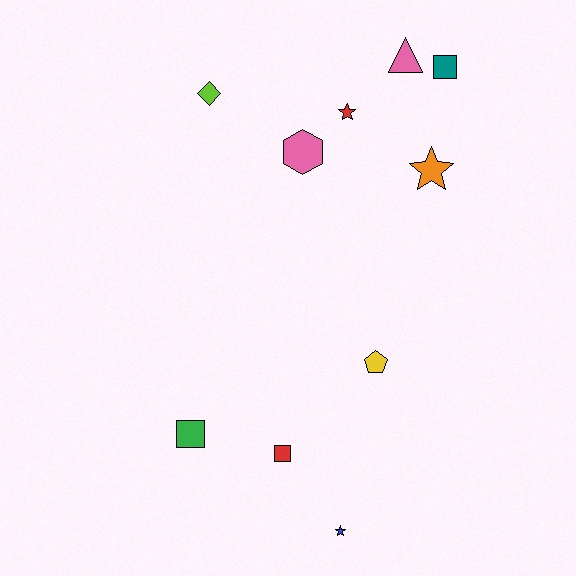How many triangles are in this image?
There is 1 triangle.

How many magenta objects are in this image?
There are no magenta objects.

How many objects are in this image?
There are 10 objects.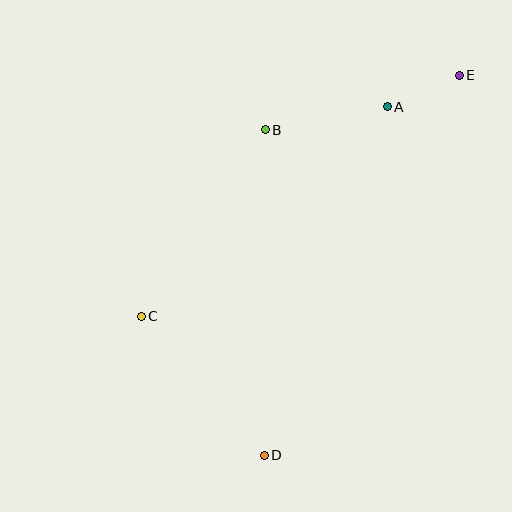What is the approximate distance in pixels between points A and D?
The distance between A and D is approximately 369 pixels.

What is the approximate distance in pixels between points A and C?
The distance between A and C is approximately 323 pixels.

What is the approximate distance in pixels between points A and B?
The distance between A and B is approximately 124 pixels.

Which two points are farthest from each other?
Points D and E are farthest from each other.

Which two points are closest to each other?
Points A and E are closest to each other.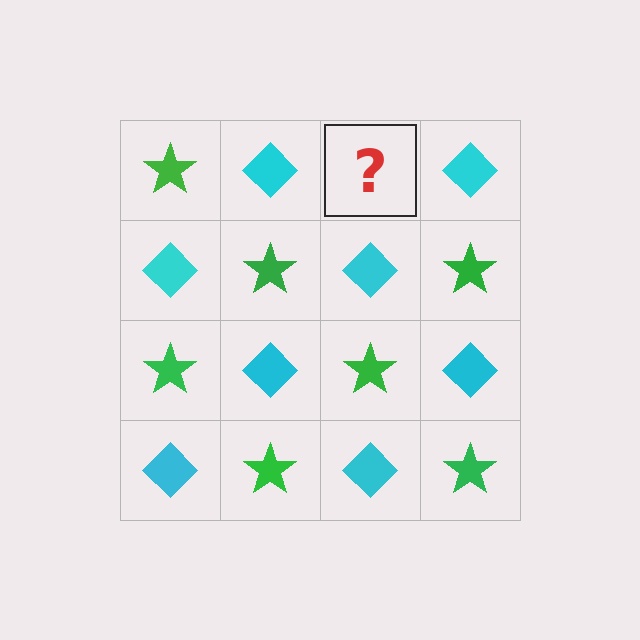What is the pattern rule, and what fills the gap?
The rule is that it alternates green star and cyan diamond in a checkerboard pattern. The gap should be filled with a green star.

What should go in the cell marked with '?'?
The missing cell should contain a green star.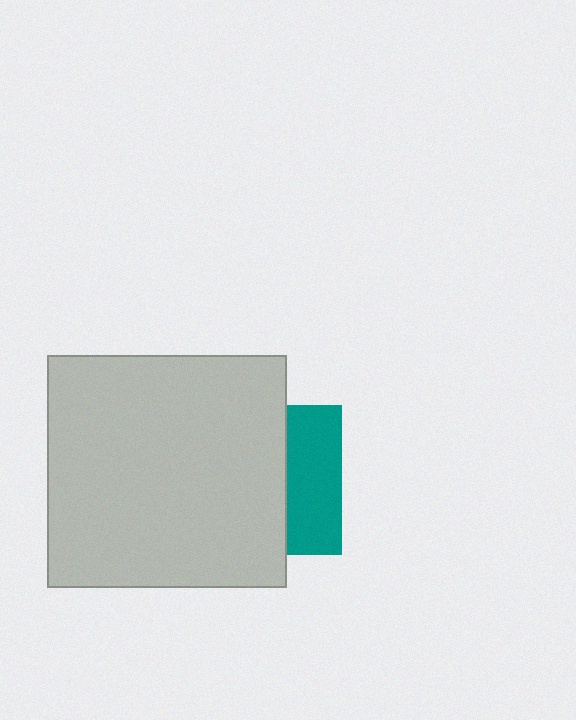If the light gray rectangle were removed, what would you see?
You would see the complete teal square.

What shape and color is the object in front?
The object in front is a light gray rectangle.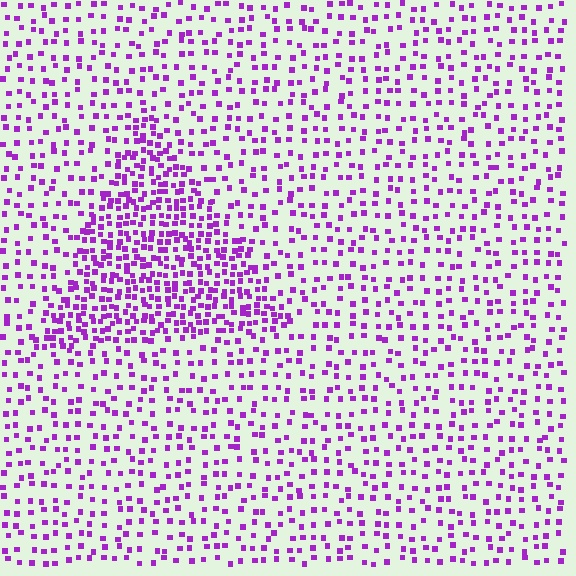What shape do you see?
I see a triangle.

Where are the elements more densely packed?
The elements are more densely packed inside the triangle boundary.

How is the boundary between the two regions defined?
The boundary is defined by a change in element density (approximately 2.3x ratio). All elements are the same color, size, and shape.